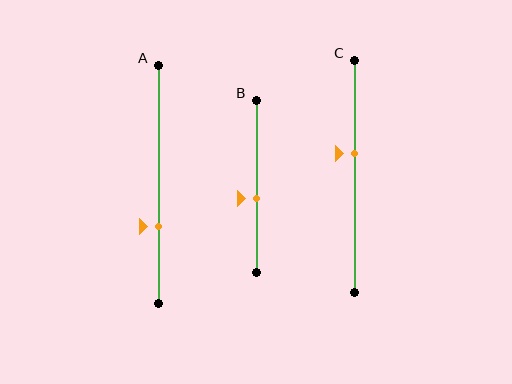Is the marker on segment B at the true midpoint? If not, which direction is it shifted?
No, the marker on segment B is shifted downward by about 7% of the segment length.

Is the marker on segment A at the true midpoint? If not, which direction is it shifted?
No, the marker on segment A is shifted downward by about 18% of the segment length.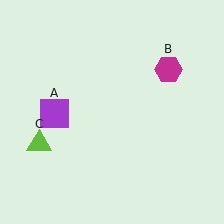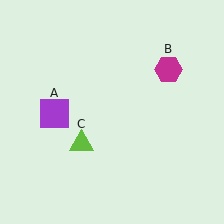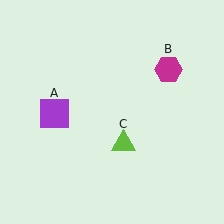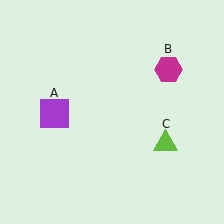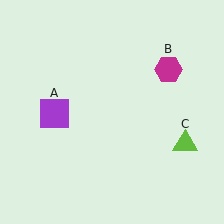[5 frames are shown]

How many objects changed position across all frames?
1 object changed position: lime triangle (object C).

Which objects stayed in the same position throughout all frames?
Purple square (object A) and magenta hexagon (object B) remained stationary.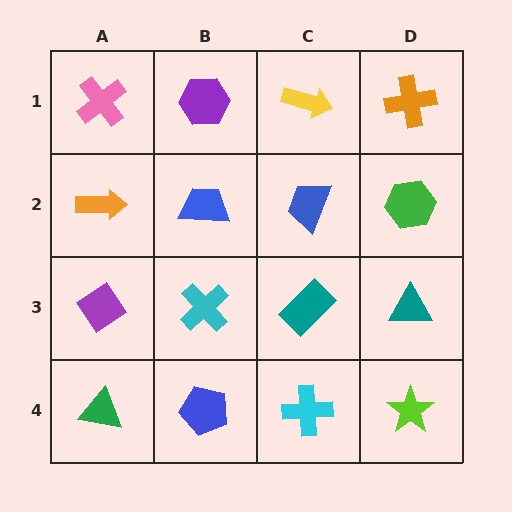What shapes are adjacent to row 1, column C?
A blue trapezoid (row 2, column C), a purple hexagon (row 1, column B), an orange cross (row 1, column D).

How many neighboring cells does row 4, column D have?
2.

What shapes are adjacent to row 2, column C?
A yellow arrow (row 1, column C), a teal rectangle (row 3, column C), a blue trapezoid (row 2, column B), a green hexagon (row 2, column D).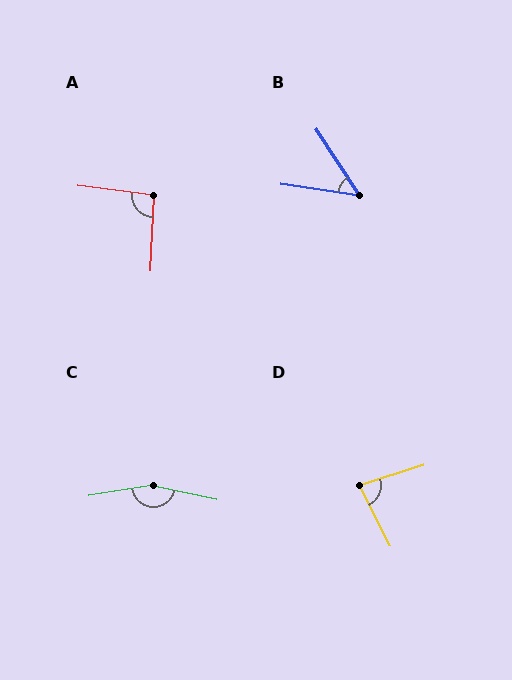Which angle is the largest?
C, at approximately 159 degrees.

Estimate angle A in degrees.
Approximately 94 degrees.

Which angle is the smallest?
B, at approximately 49 degrees.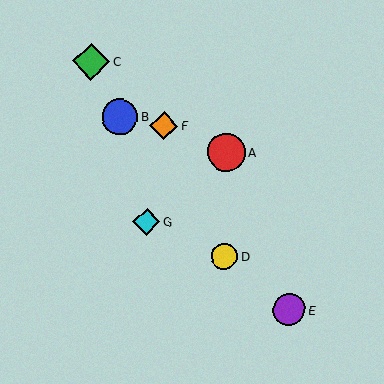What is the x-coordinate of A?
Object A is at x≈226.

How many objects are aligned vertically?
2 objects (A, D) are aligned vertically.